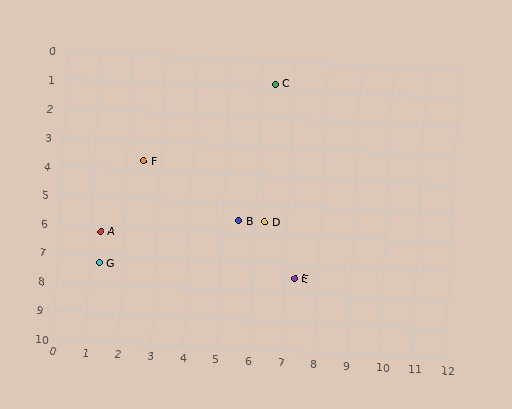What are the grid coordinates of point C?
Point C is at approximately (6.4, 0.8).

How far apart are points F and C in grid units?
Points F and C are about 4.9 grid units apart.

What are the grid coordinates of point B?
Point B is at approximately (5.5, 5.6).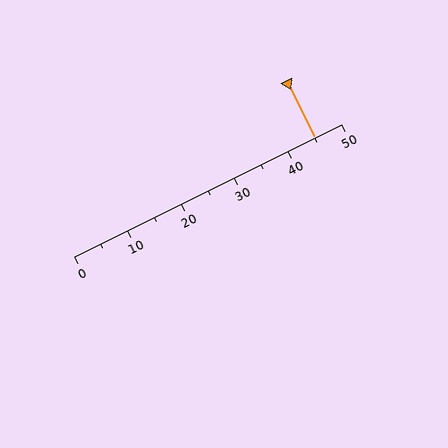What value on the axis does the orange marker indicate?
The marker indicates approximately 45.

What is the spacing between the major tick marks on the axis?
The major ticks are spaced 10 apart.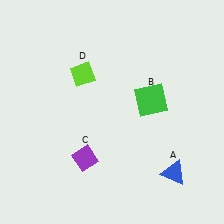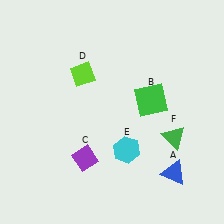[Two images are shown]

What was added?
A cyan hexagon (E), a green triangle (F) were added in Image 2.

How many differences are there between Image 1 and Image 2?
There are 2 differences between the two images.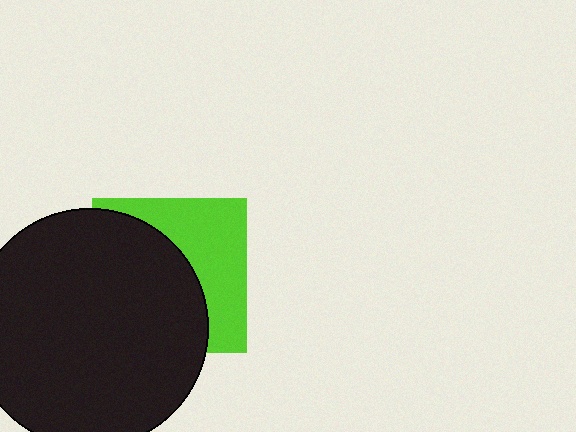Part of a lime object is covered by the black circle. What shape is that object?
It is a square.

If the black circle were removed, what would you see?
You would see the complete lime square.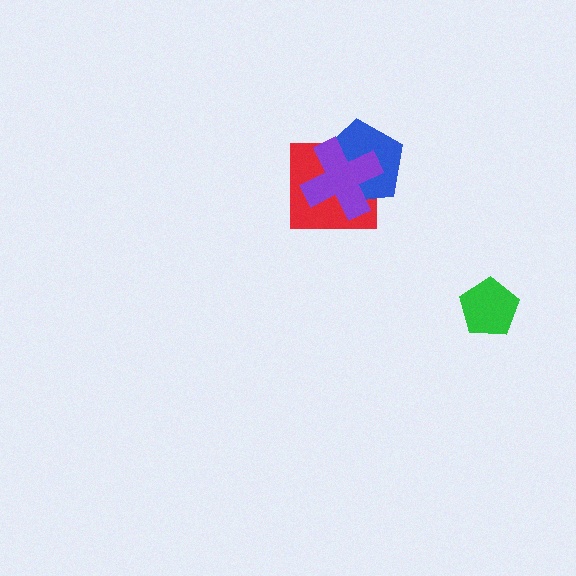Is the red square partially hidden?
Yes, it is partially covered by another shape.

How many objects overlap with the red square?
2 objects overlap with the red square.